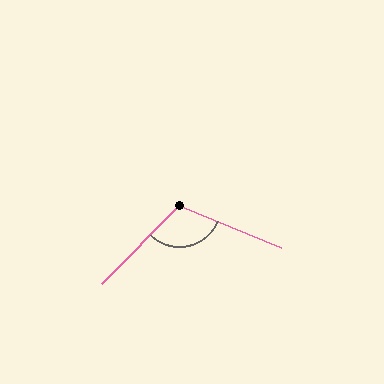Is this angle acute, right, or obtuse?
It is obtuse.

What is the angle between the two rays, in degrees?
Approximately 112 degrees.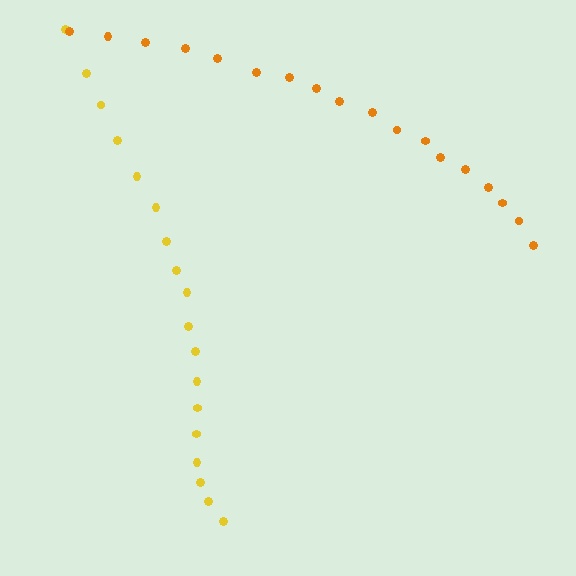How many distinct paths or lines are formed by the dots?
There are 2 distinct paths.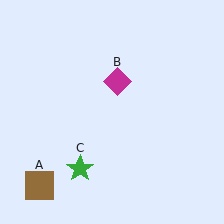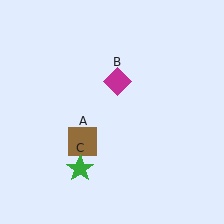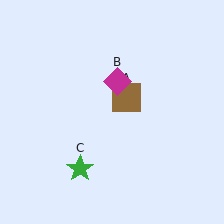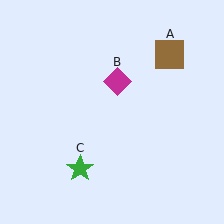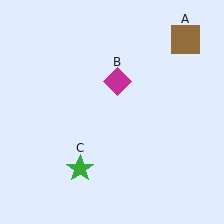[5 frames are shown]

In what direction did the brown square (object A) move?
The brown square (object A) moved up and to the right.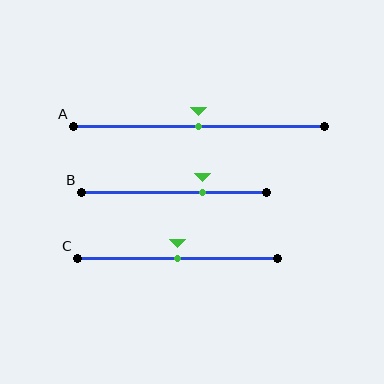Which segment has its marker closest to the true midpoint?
Segment A has its marker closest to the true midpoint.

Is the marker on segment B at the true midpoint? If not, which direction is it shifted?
No, the marker on segment B is shifted to the right by about 15% of the segment length.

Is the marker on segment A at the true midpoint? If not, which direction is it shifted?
Yes, the marker on segment A is at the true midpoint.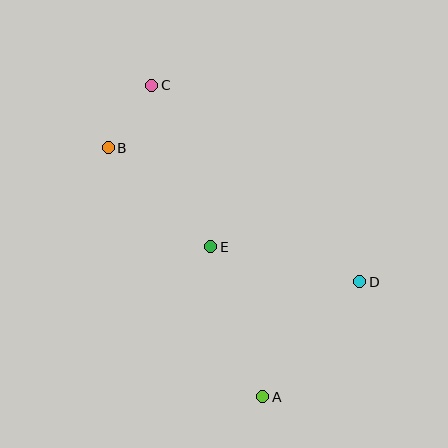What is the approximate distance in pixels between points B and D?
The distance between B and D is approximately 285 pixels.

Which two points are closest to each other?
Points B and C are closest to each other.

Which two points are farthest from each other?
Points A and C are farthest from each other.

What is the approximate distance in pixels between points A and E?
The distance between A and E is approximately 159 pixels.